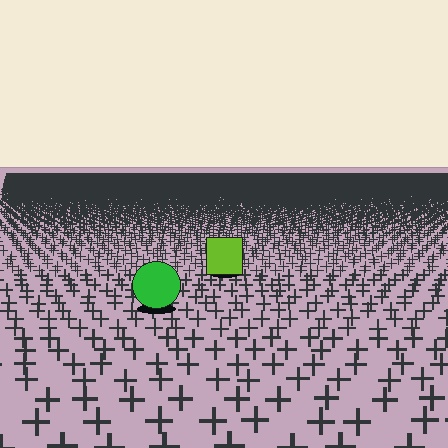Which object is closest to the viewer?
The green circle is closest. The texture marks near it are larger and more spread out.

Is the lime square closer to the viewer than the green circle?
No. The green circle is closer — you can tell from the texture gradient: the ground texture is coarser near it.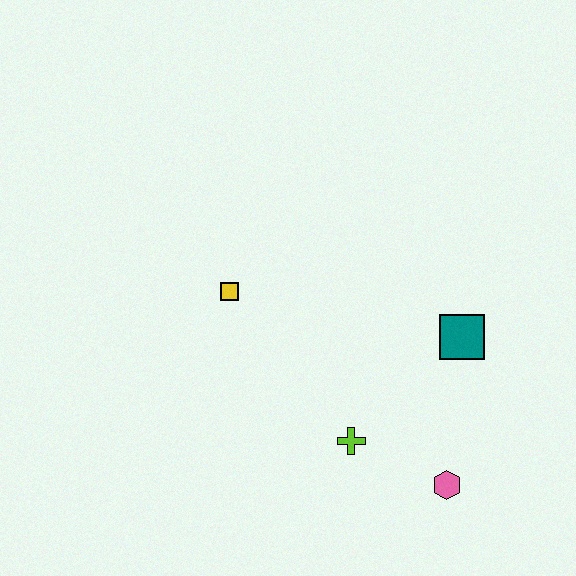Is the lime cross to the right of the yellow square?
Yes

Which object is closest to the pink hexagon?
The lime cross is closest to the pink hexagon.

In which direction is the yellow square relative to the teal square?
The yellow square is to the left of the teal square.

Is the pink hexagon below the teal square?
Yes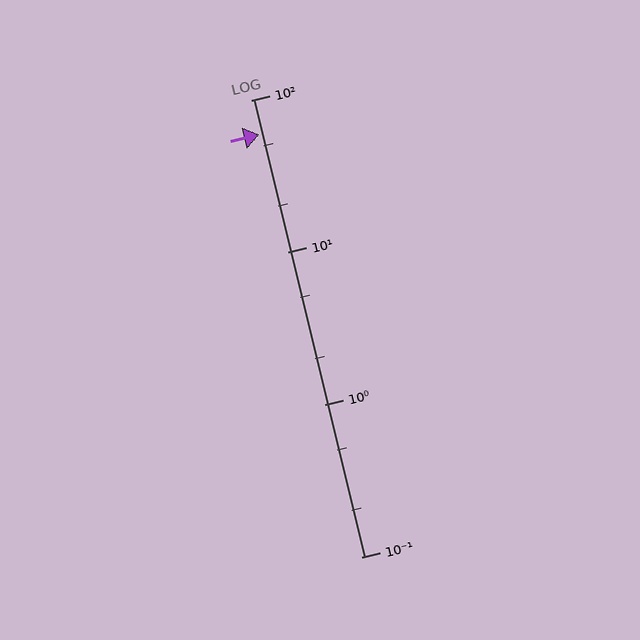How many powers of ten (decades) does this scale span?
The scale spans 3 decades, from 0.1 to 100.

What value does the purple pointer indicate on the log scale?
The pointer indicates approximately 59.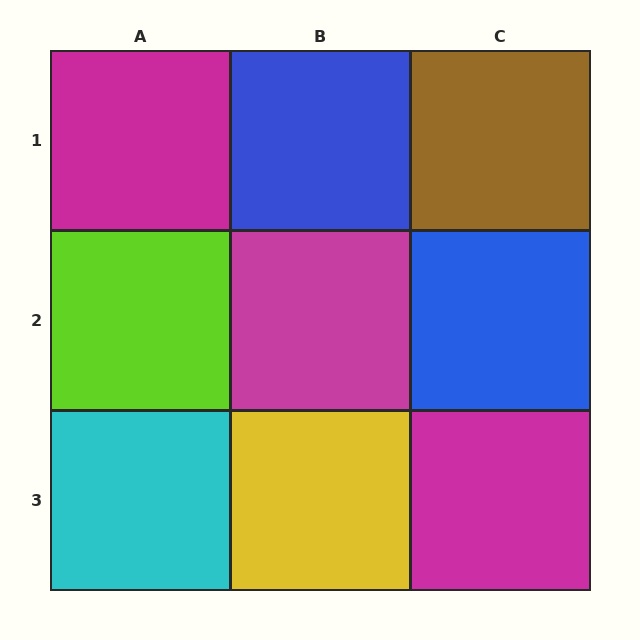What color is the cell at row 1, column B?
Blue.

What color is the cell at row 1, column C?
Brown.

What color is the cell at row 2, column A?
Lime.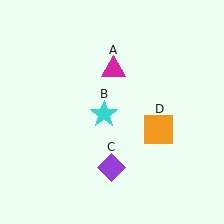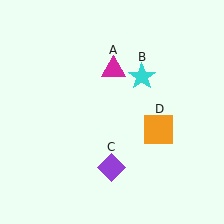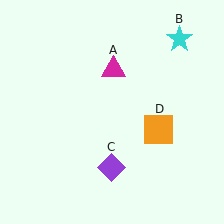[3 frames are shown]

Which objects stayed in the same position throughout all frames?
Magenta triangle (object A) and purple diamond (object C) and orange square (object D) remained stationary.